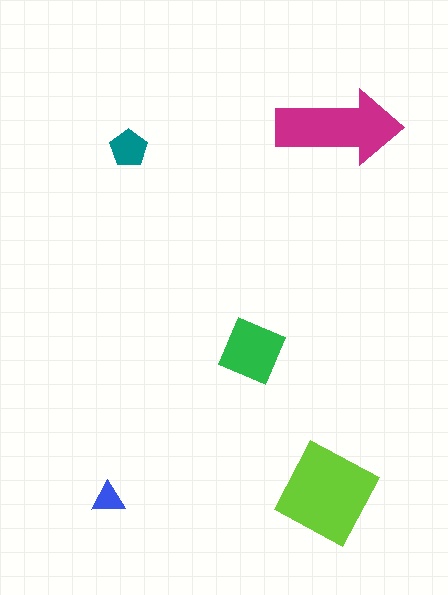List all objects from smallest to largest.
The blue triangle, the teal pentagon, the green square, the magenta arrow, the lime diamond.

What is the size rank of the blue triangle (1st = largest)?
5th.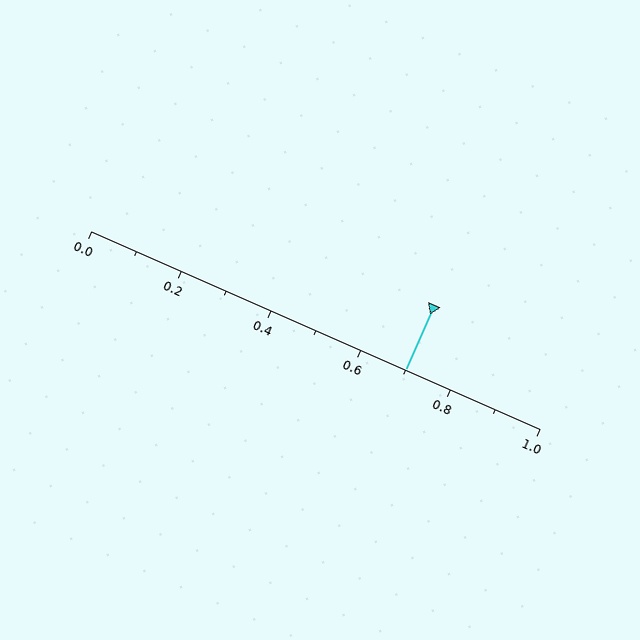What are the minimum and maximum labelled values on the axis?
The axis runs from 0.0 to 1.0.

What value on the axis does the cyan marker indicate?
The marker indicates approximately 0.7.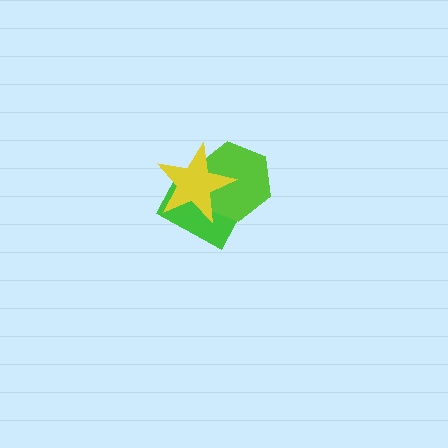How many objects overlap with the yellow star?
2 objects overlap with the yellow star.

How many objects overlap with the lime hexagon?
2 objects overlap with the lime hexagon.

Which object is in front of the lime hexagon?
The yellow star is in front of the lime hexagon.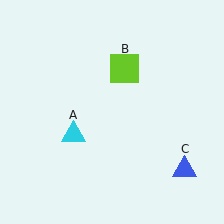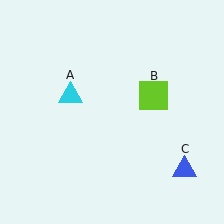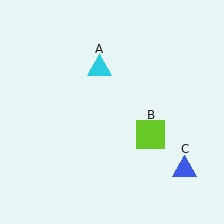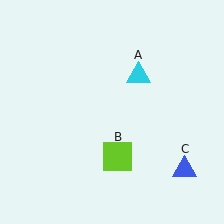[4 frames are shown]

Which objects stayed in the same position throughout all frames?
Blue triangle (object C) remained stationary.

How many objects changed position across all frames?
2 objects changed position: cyan triangle (object A), lime square (object B).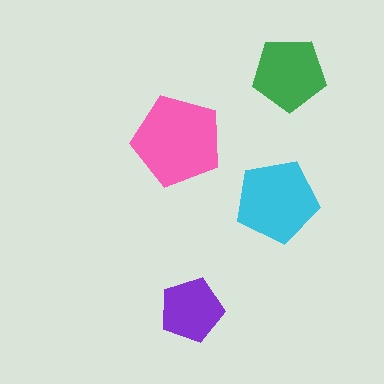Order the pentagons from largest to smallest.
the pink one, the cyan one, the green one, the purple one.